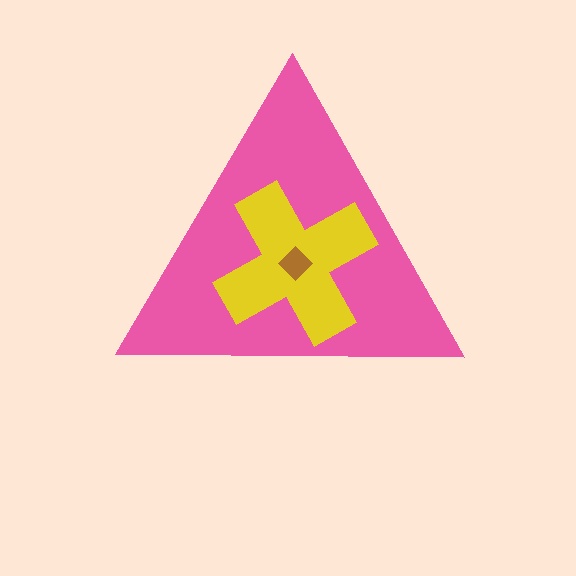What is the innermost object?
The brown diamond.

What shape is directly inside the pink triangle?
The yellow cross.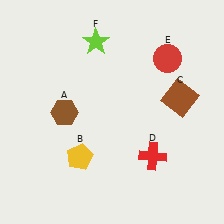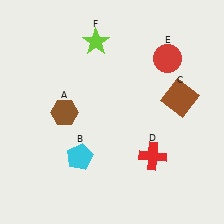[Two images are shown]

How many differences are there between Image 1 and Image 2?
There is 1 difference between the two images.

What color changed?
The pentagon (B) changed from yellow in Image 1 to cyan in Image 2.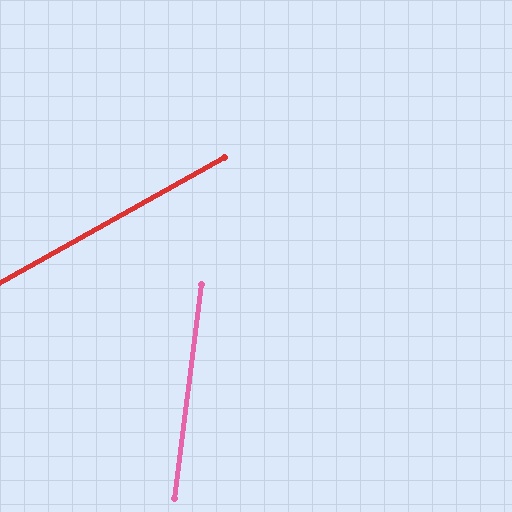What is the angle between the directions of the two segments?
Approximately 54 degrees.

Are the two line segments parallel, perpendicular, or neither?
Neither parallel nor perpendicular — they differ by about 54°.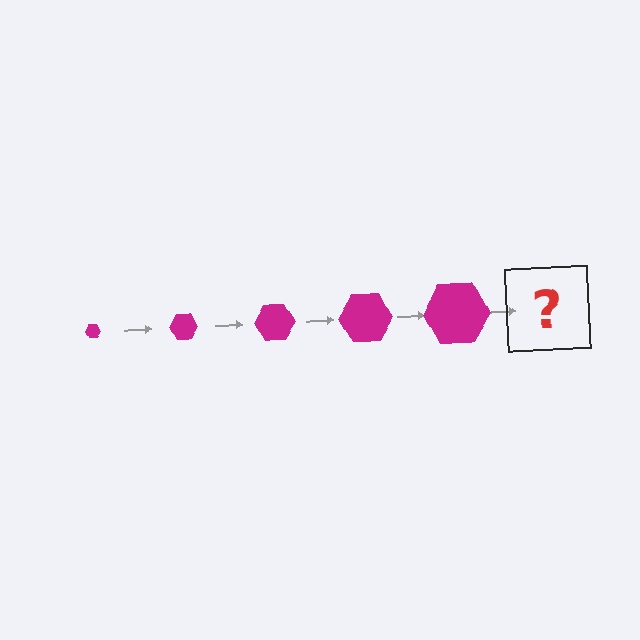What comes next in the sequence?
The next element should be a magenta hexagon, larger than the previous one.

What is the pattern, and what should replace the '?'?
The pattern is that the hexagon gets progressively larger each step. The '?' should be a magenta hexagon, larger than the previous one.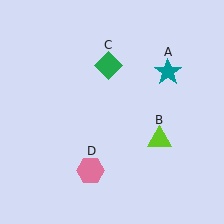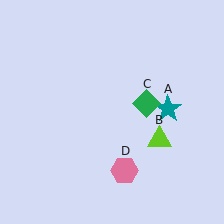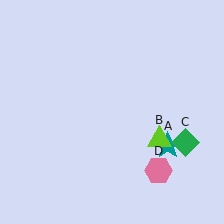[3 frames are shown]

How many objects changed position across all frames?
3 objects changed position: teal star (object A), green diamond (object C), pink hexagon (object D).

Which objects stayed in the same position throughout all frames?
Lime triangle (object B) remained stationary.